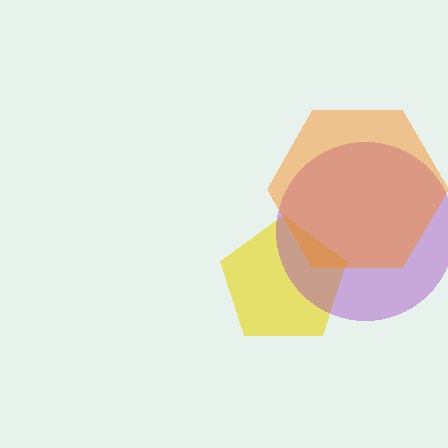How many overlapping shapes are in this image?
There are 3 overlapping shapes in the image.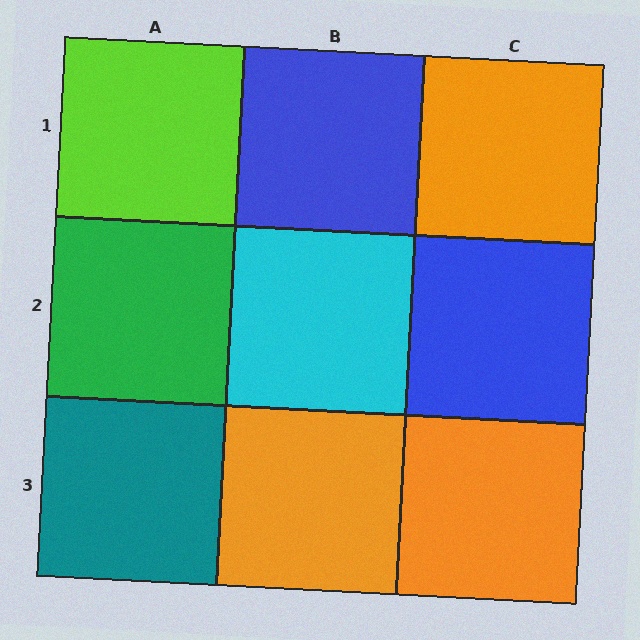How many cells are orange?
3 cells are orange.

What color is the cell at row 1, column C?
Orange.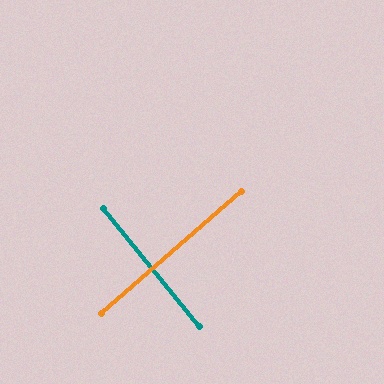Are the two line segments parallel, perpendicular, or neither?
Perpendicular — they meet at approximately 88°.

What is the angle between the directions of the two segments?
Approximately 88 degrees.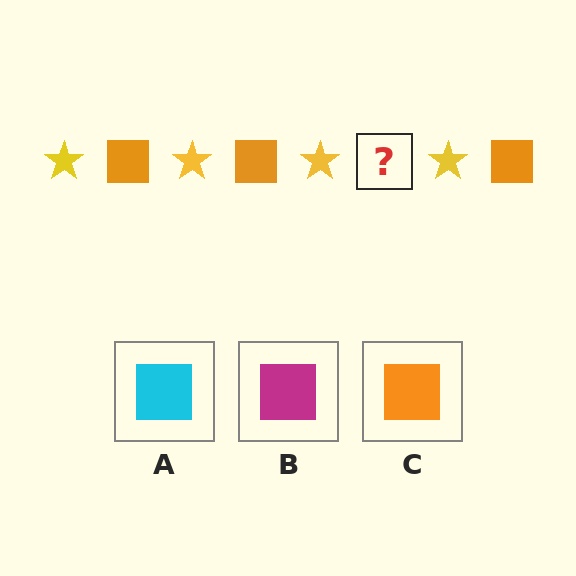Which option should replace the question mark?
Option C.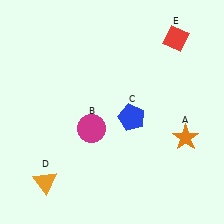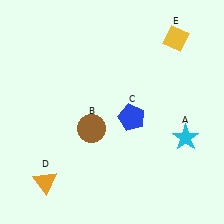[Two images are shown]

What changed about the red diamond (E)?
In Image 1, E is red. In Image 2, it changed to yellow.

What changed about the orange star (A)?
In Image 1, A is orange. In Image 2, it changed to cyan.